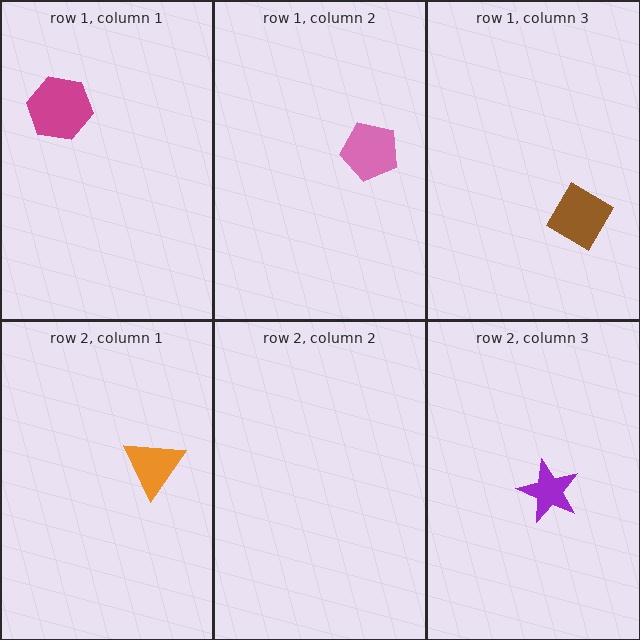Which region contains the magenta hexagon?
The row 1, column 1 region.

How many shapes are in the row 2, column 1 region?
1.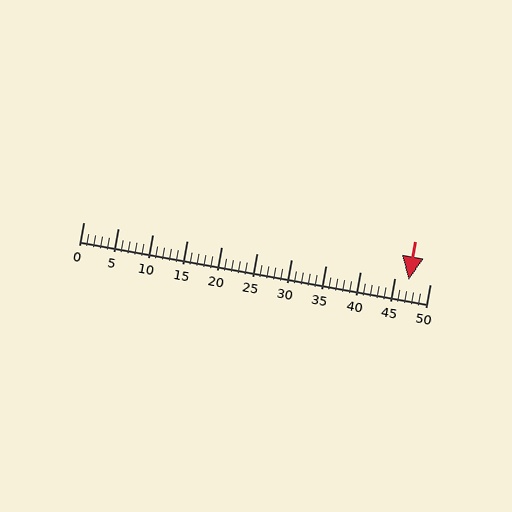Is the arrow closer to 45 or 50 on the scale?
The arrow is closer to 45.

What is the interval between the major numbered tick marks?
The major tick marks are spaced 5 units apart.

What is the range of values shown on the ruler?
The ruler shows values from 0 to 50.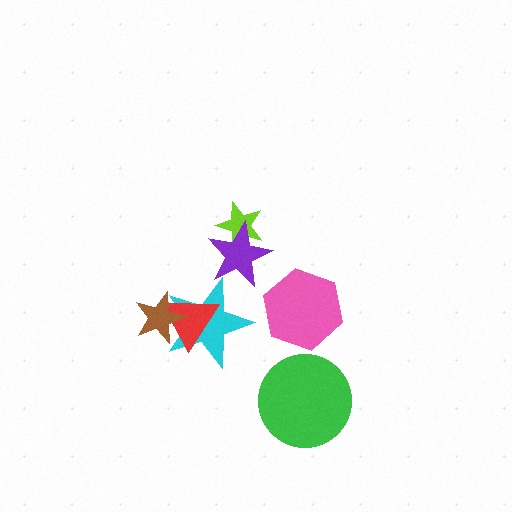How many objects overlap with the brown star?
2 objects overlap with the brown star.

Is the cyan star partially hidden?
Yes, it is partially covered by another shape.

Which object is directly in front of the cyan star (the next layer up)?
The red triangle is directly in front of the cyan star.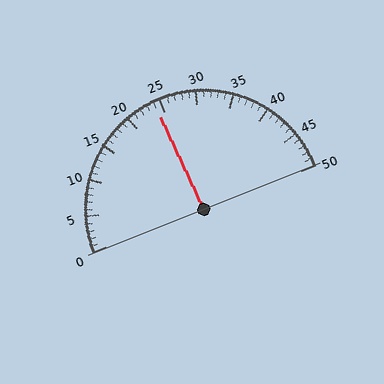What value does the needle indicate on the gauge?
The needle indicates approximately 24.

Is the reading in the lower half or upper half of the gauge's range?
The reading is in the lower half of the range (0 to 50).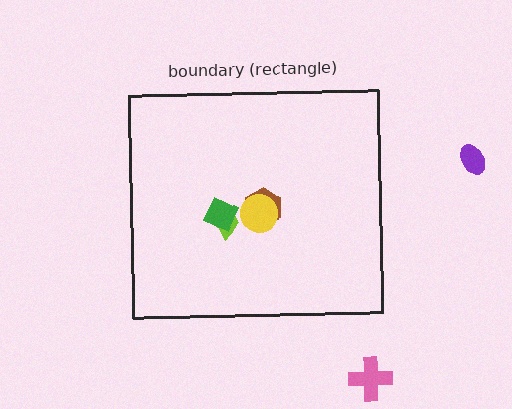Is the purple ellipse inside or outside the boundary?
Outside.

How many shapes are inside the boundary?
4 inside, 2 outside.